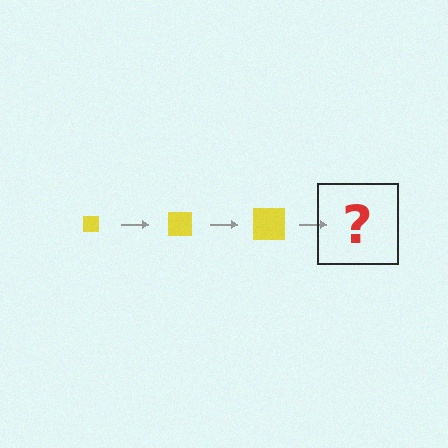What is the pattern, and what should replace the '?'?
The pattern is that the square gets progressively larger each step. The '?' should be a yellow square, larger than the previous one.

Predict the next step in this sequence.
The next step is a yellow square, larger than the previous one.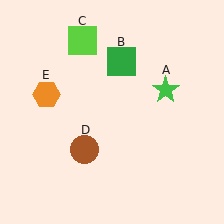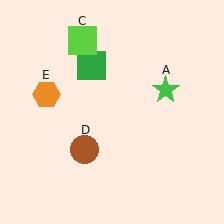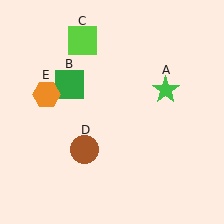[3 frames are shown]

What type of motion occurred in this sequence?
The green square (object B) rotated counterclockwise around the center of the scene.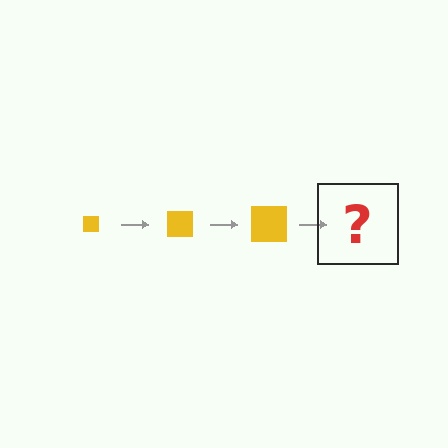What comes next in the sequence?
The next element should be a yellow square, larger than the previous one.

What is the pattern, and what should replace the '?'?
The pattern is that the square gets progressively larger each step. The '?' should be a yellow square, larger than the previous one.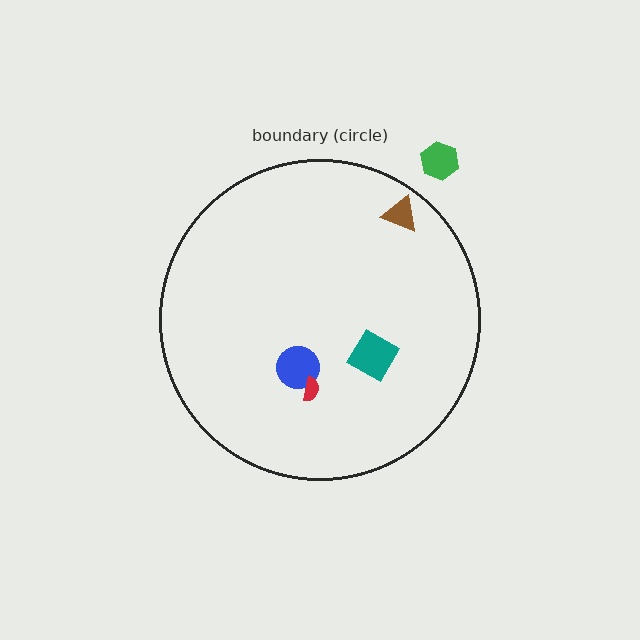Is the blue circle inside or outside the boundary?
Inside.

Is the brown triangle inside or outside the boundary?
Inside.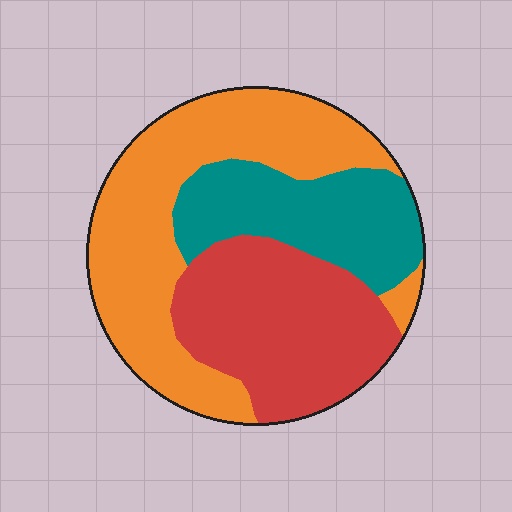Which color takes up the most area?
Orange, at roughly 45%.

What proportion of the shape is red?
Red takes up between a sixth and a third of the shape.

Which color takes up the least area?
Teal, at roughly 25%.